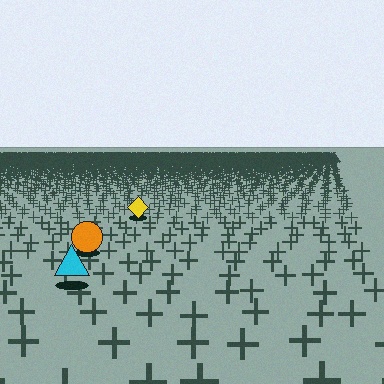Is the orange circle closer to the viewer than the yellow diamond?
Yes. The orange circle is closer — you can tell from the texture gradient: the ground texture is coarser near it.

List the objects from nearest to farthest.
From nearest to farthest: the cyan triangle, the orange circle, the yellow diamond.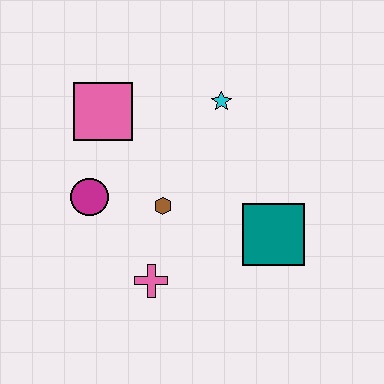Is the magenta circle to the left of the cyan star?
Yes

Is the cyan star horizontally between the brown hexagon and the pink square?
No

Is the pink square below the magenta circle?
No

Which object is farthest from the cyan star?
The pink cross is farthest from the cyan star.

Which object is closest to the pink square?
The magenta circle is closest to the pink square.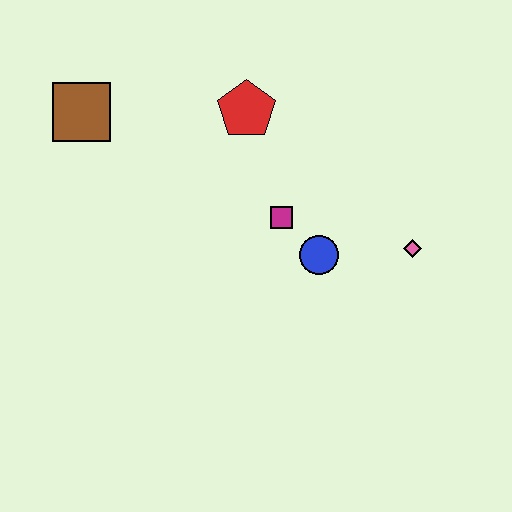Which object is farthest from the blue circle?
The brown square is farthest from the blue circle.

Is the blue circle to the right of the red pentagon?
Yes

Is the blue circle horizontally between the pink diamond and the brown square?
Yes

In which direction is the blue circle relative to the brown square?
The blue circle is to the right of the brown square.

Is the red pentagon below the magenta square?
No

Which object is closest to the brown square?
The red pentagon is closest to the brown square.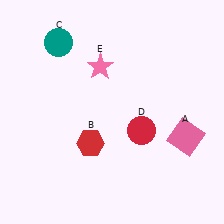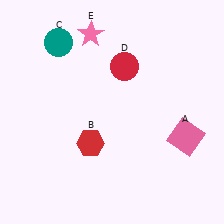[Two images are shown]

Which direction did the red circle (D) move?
The red circle (D) moved up.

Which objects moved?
The objects that moved are: the red circle (D), the pink star (E).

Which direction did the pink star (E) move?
The pink star (E) moved up.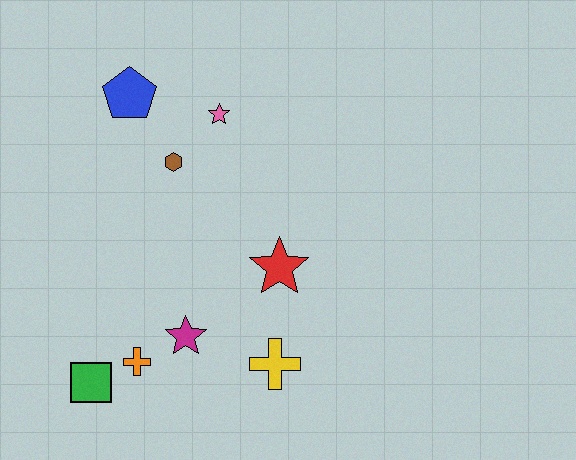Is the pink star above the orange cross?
Yes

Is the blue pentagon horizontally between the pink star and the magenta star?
No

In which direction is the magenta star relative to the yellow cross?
The magenta star is to the left of the yellow cross.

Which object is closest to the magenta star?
The orange cross is closest to the magenta star.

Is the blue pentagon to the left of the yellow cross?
Yes